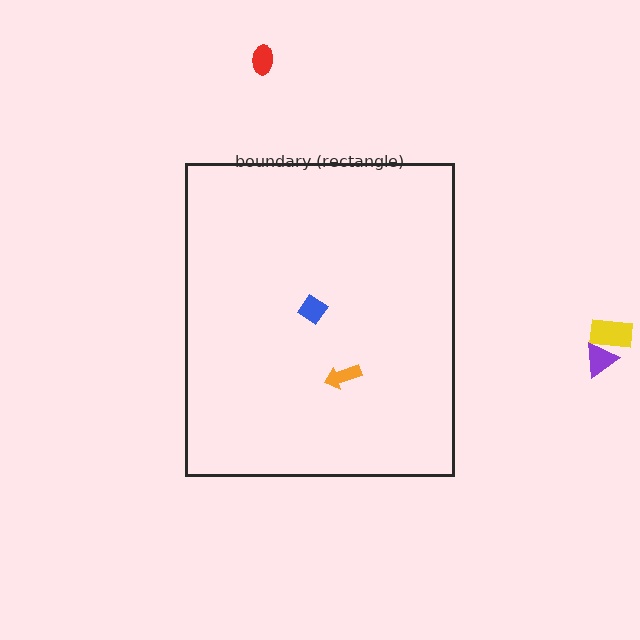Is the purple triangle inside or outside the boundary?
Outside.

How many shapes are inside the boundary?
2 inside, 3 outside.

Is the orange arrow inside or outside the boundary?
Inside.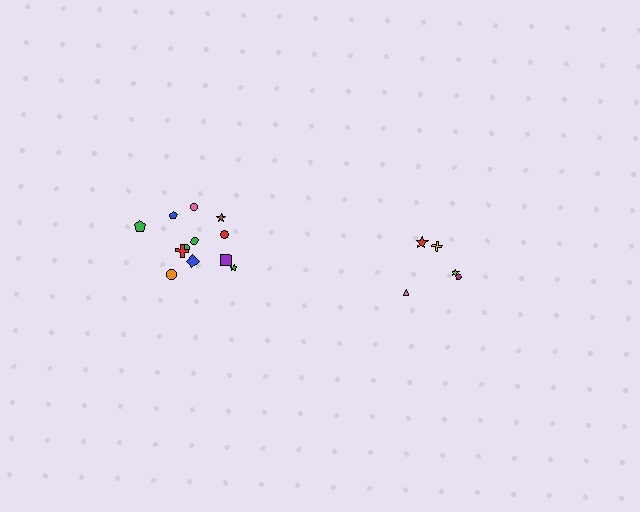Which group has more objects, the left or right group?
The left group.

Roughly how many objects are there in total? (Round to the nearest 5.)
Roughly 15 objects in total.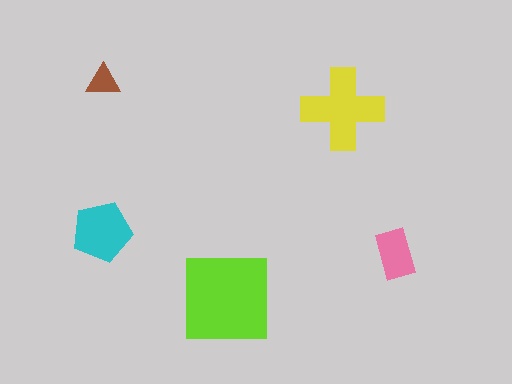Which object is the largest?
The lime square.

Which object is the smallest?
The brown triangle.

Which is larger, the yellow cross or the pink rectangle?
The yellow cross.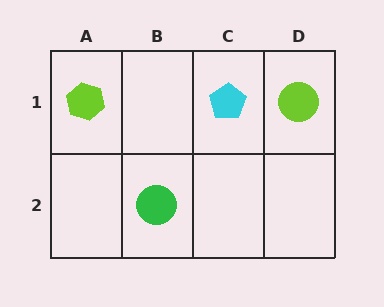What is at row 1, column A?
A lime hexagon.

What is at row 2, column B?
A green circle.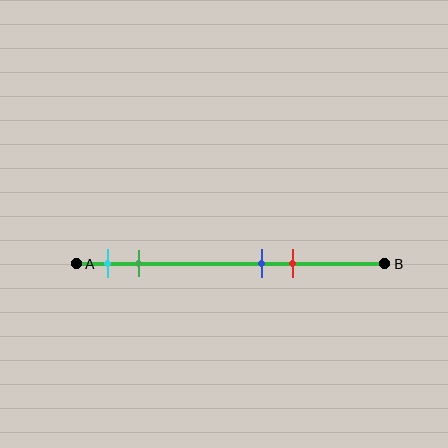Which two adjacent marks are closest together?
The blue and red marks are the closest adjacent pair.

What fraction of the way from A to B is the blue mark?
The blue mark is approximately 60% (0.6) of the way from A to B.